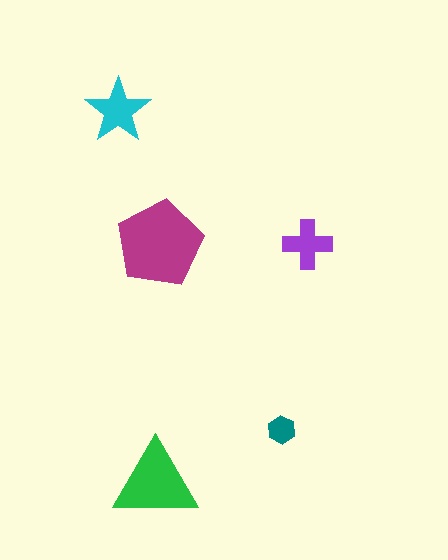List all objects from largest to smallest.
The magenta pentagon, the green triangle, the cyan star, the purple cross, the teal hexagon.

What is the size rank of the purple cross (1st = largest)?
4th.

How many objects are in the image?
There are 5 objects in the image.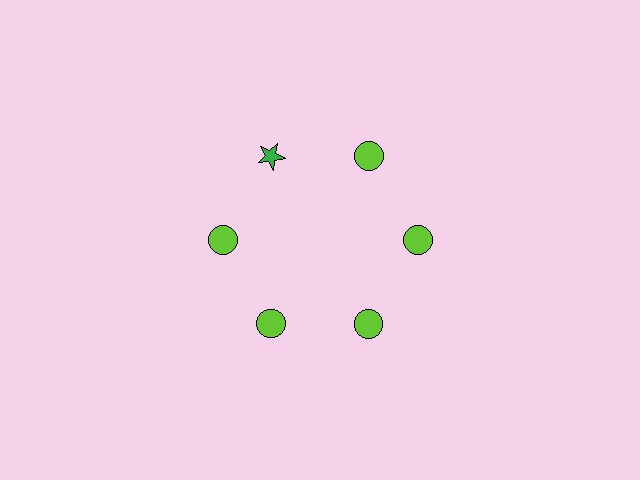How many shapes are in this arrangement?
There are 6 shapes arranged in a ring pattern.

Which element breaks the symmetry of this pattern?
The green star at roughly the 11 o'clock position breaks the symmetry. All other shapes are lime circles.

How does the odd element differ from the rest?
It differs in both color (green instead of lime) and shape (star instead of circle).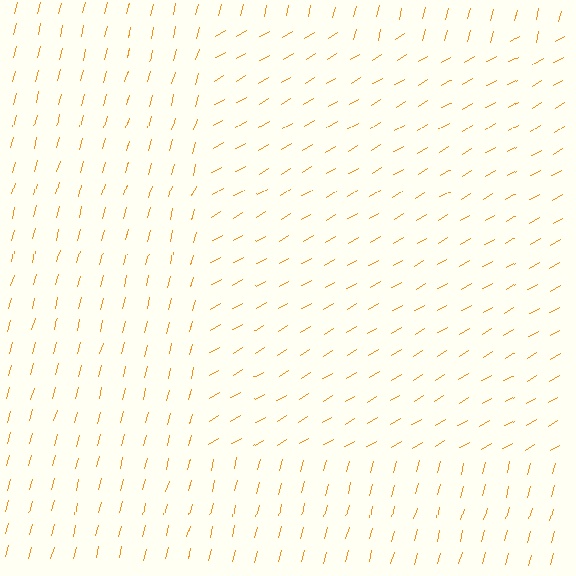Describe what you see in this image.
The image is filled with small orange line segments. A rectangle region in the image has lines oriented differently from the surrounding lines, creating a visible texture boundary.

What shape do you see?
I see a rectangle.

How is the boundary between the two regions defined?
The boundary is defined purely by a change in line orientation (approximately 45 degrees difference). All lines are the same color and thickness.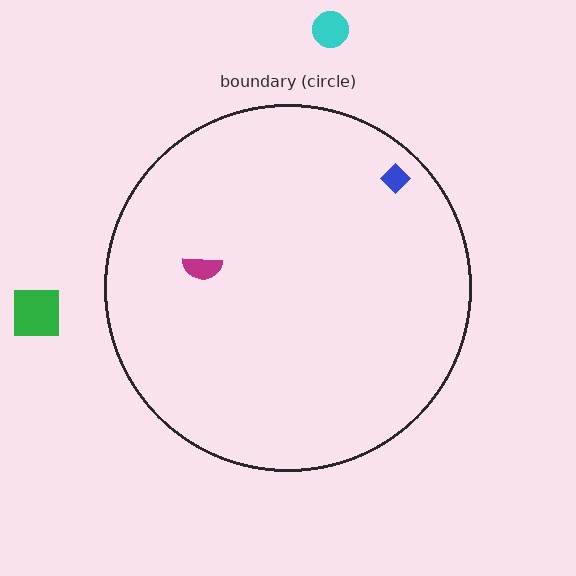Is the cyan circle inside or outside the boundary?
Outside.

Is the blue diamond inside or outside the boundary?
Inside.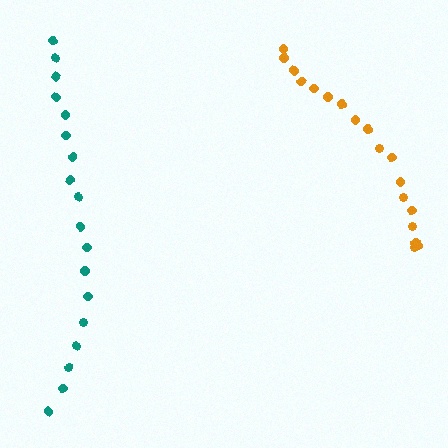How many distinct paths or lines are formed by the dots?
There are 2 distinct paths.